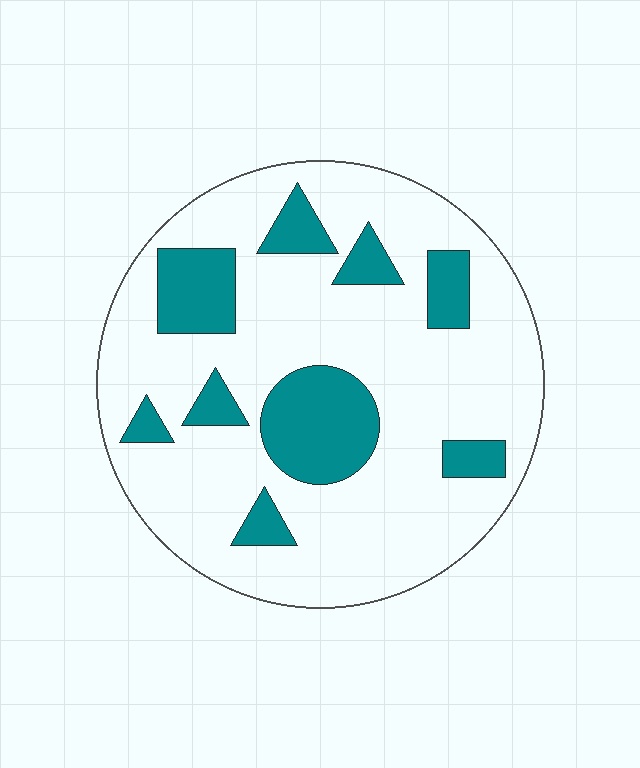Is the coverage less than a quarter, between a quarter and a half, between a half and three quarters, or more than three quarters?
Less than a quarter.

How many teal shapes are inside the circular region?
9.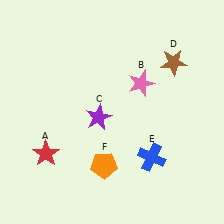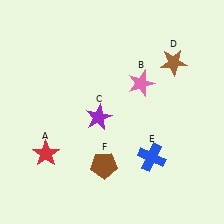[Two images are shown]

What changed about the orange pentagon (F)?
In Image 1, F is orange. In Image 2, it changed to brown.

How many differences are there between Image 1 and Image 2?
There is 1 difference between the two images.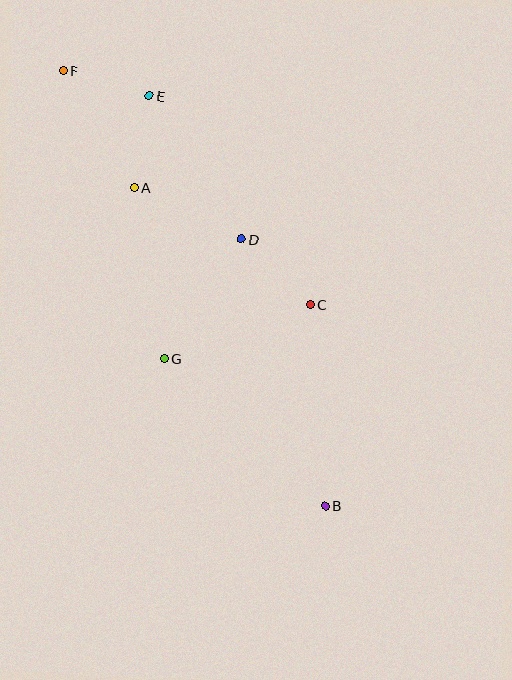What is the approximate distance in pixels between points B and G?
The distance between B and G is approximately 218 pixels.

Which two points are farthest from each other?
Points B and F are farthest from each other.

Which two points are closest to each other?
Points E and F are closest to each other.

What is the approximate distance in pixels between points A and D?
The distance between A and D is approximately 118 pixels.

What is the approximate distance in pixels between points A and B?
The distance between A and B is approximately 371 pixels.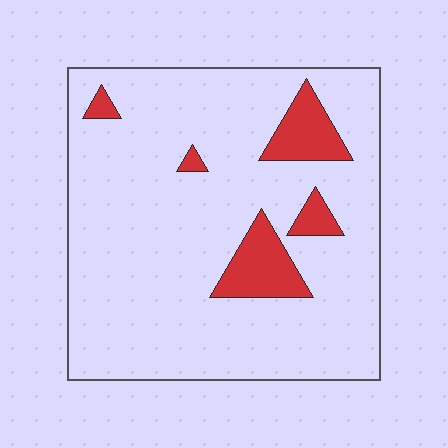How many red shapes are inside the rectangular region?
5.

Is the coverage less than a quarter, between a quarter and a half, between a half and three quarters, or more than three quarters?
Less than a quarter.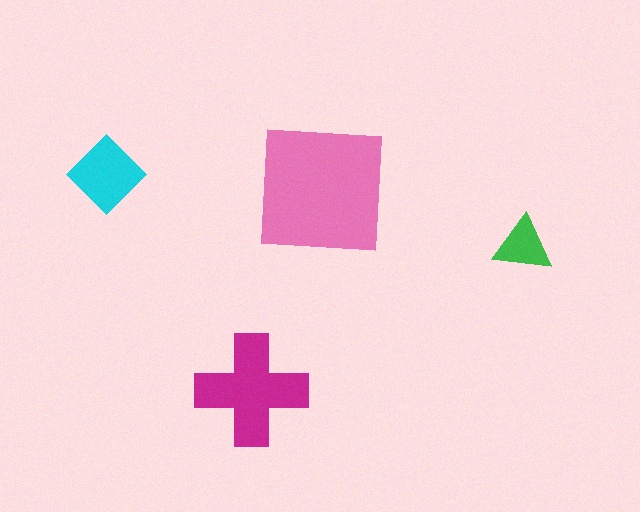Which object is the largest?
The pink square.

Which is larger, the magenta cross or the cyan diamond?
The magenta cross.